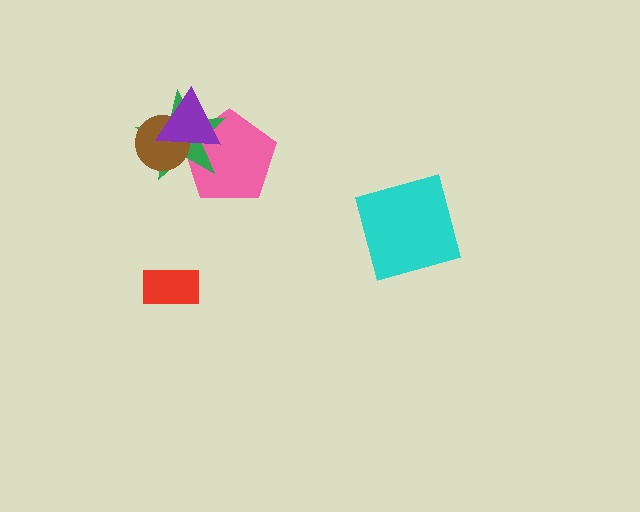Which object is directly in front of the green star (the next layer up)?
The brown circle is directly in front of the green star.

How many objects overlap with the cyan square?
0 objects overlap with the cyan square.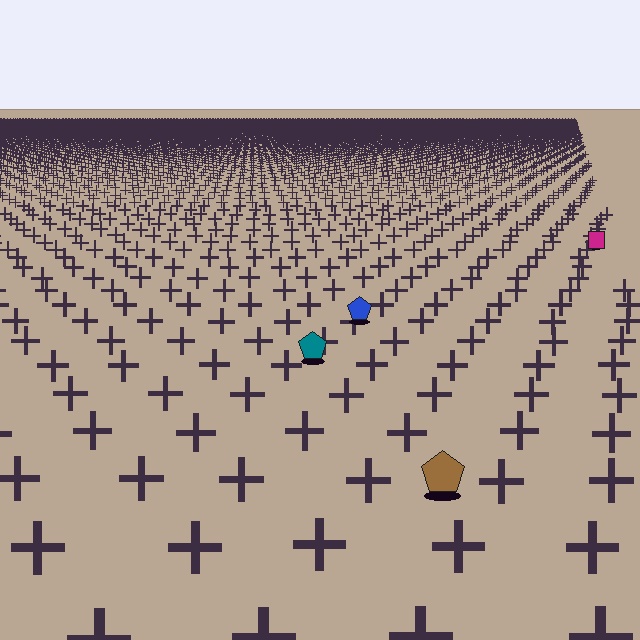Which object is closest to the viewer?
The brown pentagon is closest. The texture marks near it are larger and more spread out.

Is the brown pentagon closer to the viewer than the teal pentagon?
Yes. The brown pentagon is closer — you can tell from the texture gradient: the ground texture is coarser near it.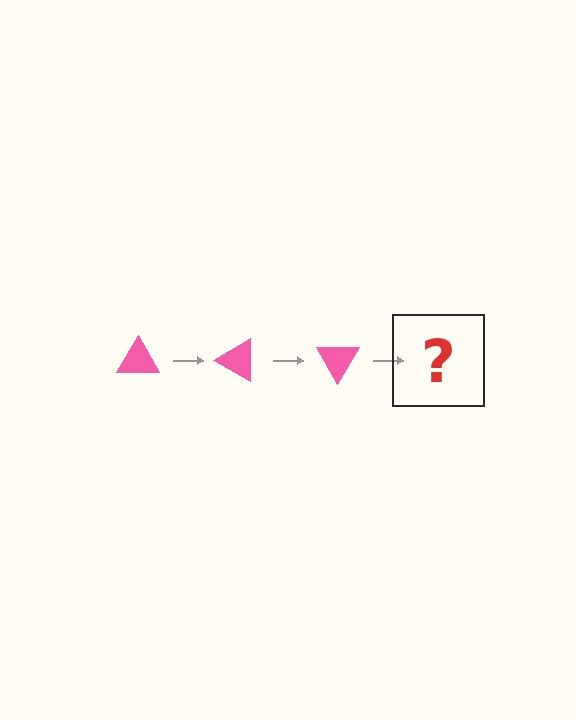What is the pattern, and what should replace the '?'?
The pattern is that the triangle rotates 30 degrees each step. The '?' should be a pink triangle rotated 90 degrees.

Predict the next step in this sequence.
The next step is a pink triangle rotated 90 degrees.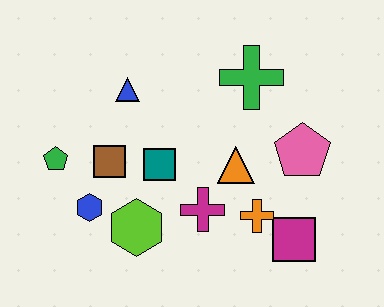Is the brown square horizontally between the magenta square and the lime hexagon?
No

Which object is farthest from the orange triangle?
The green pentagon is farthest from the orange triangle.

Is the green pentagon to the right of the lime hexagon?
No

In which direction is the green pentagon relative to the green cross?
The green pentagon is to the left of the green cross.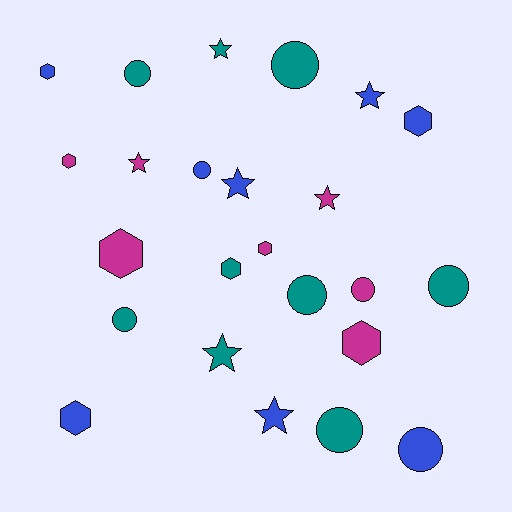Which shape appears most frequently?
Circle, with 9 objects.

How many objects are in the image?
There are 24 objects.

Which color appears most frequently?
Teal, with 9 objects.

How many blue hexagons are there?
There are 3 blue hexagons.